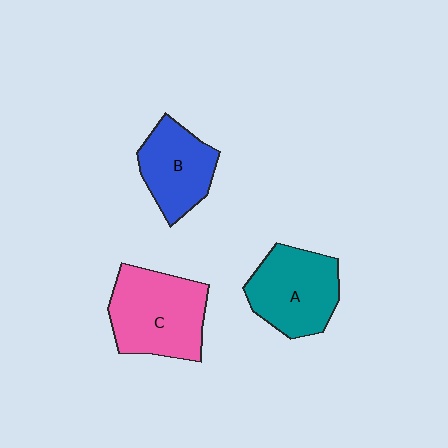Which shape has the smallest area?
Shape B (blue).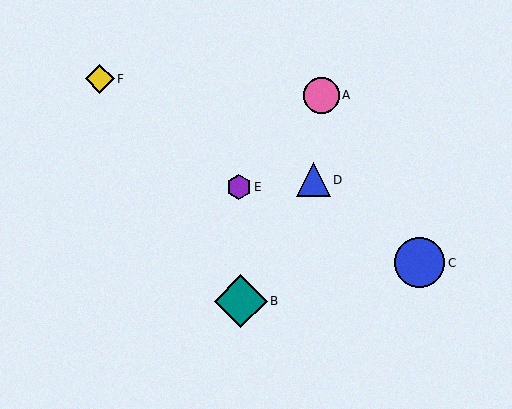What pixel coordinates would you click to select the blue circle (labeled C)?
Click at (420, 263) to select the blue circle C.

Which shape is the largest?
The teal diamond (labeled B) is the largest.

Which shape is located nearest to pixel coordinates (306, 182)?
The blue triangle (labeled D) at (313, 180) is nearest to that location.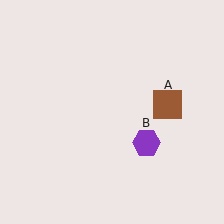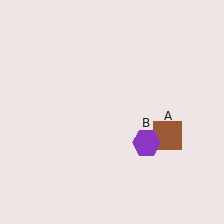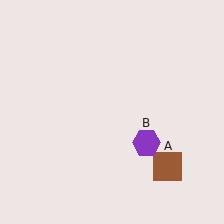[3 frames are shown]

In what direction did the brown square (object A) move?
The brown square (object A) moved down.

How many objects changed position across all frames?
1 object changed position: brown square (object A).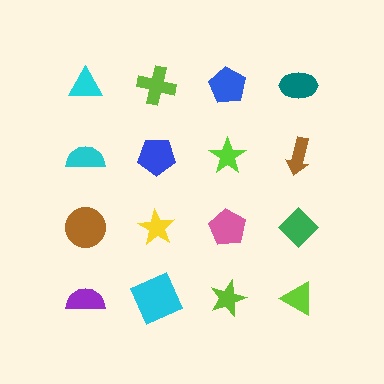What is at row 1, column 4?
A teal ellipse.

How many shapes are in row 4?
4 shapes.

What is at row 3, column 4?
A green diamond.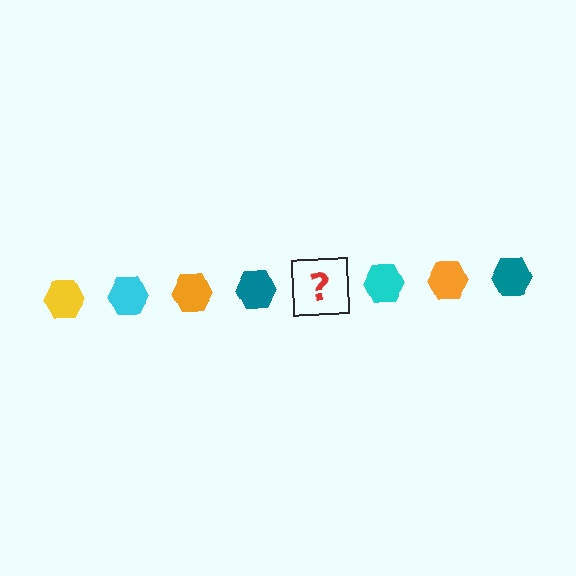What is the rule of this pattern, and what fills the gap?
The rule is that the pattern cycles through yellow, cyan, orange, teal hexagons. The gap should be filled with a yellow hexagon.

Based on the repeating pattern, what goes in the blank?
The blank should be a yellow hexagon.